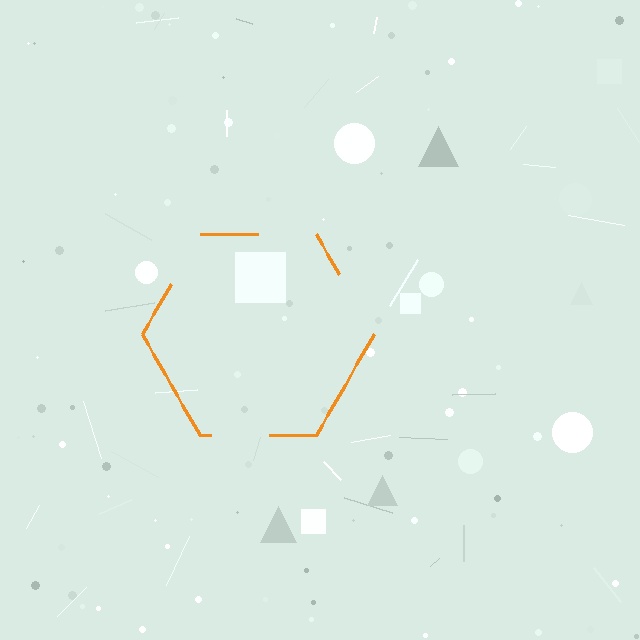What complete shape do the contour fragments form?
The contour fragments form a hexagon.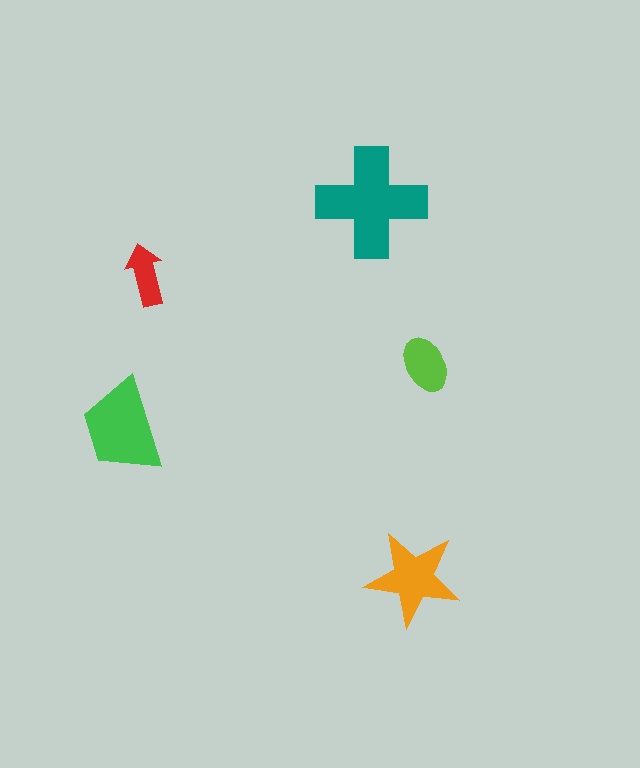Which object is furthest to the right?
The lime ellipse is rightmost.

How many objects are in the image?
There are 5 objects in the image.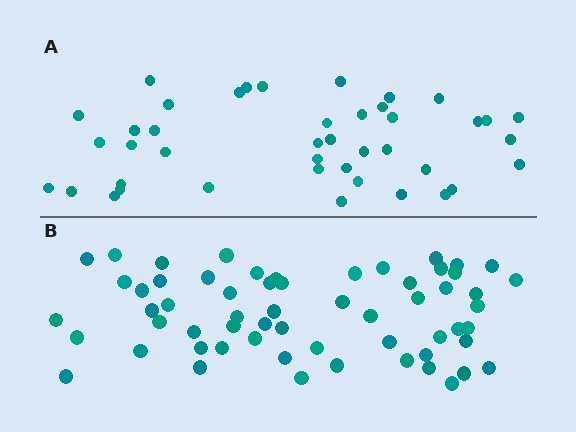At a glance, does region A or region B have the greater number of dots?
Region B (the bottom region) has more dots.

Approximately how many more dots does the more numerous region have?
Region B has approximately 20 more dots than region A.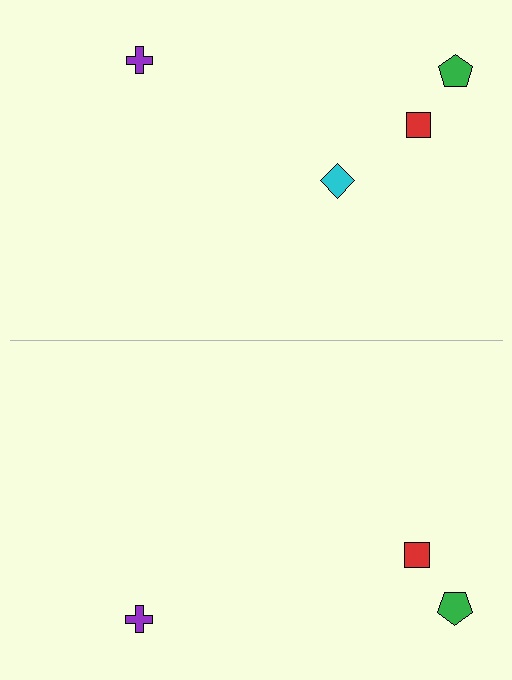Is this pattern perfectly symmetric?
No, the pattern is not perfectly symmetric. A cyan diamond is missing from the bottom side.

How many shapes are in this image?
There are 7 shapes in this image.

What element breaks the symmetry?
A cyan diamond is missing from the bottom side.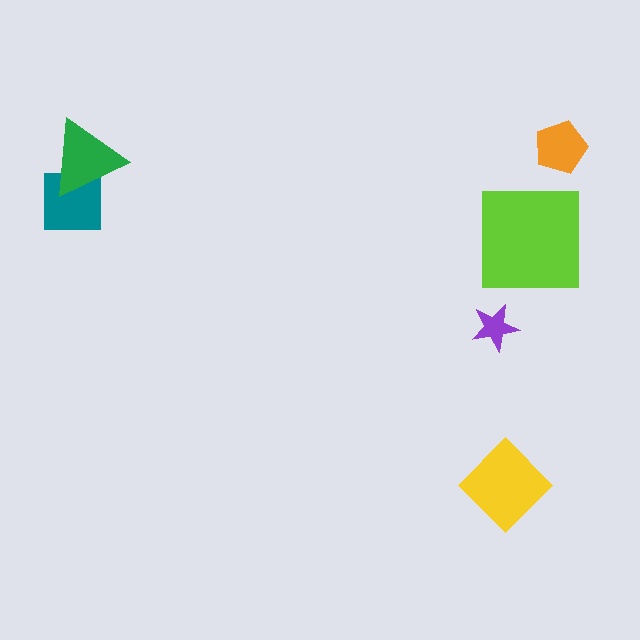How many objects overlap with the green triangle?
1 object overlaps with the green triangle.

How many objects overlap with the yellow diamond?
0 objects overlap with the yellow diamond.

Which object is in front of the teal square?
The green triangle is in front of the teal square.